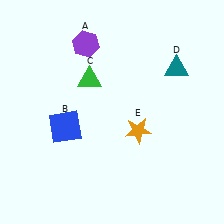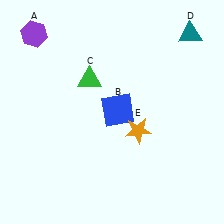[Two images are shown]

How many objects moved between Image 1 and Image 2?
3 objects moved between the two images.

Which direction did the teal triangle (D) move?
The teal triangle (D) moved up.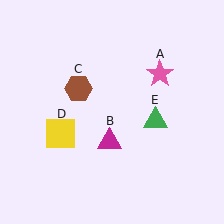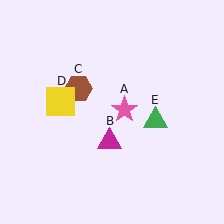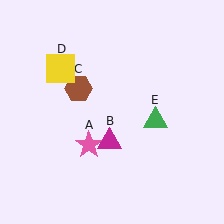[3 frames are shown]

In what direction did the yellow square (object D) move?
The yellow square (object D) moved up.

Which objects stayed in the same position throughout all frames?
Magenta triangle (object B) and brown hexagon (object C) and green triangle (object E) remained stationary.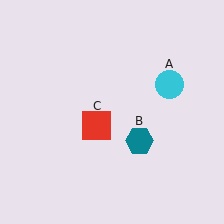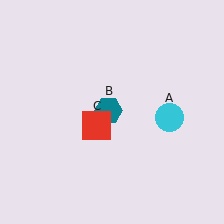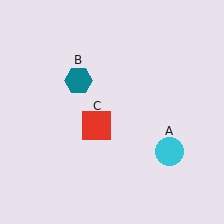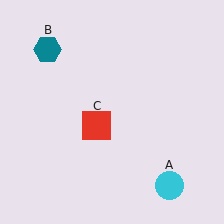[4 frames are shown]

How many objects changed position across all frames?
2 objects changed position: cyan circle (object A), teal hexagon (object B).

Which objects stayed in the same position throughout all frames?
Red square (object C) remained stationary.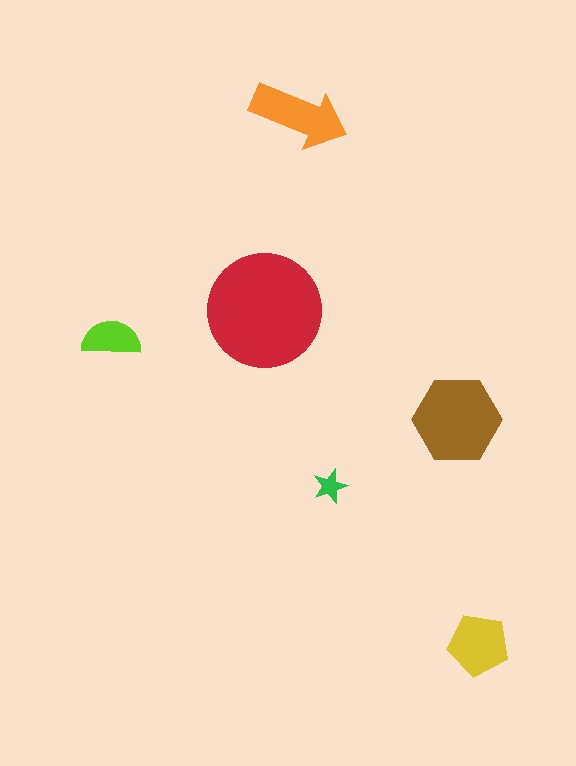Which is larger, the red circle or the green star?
The red circle.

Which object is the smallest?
The green star.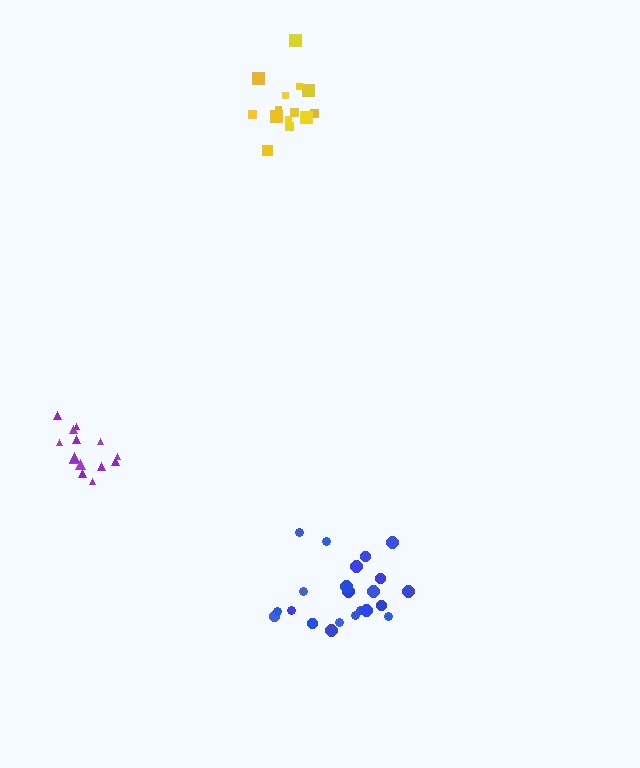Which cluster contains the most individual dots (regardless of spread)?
Blue (22).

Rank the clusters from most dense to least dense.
purple, yellow, blue.